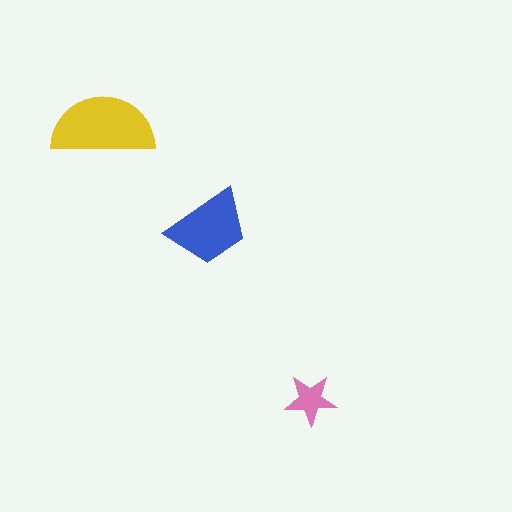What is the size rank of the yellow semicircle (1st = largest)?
1st.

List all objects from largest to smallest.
The yellow semicircle, the blue trapezoid, the pink star.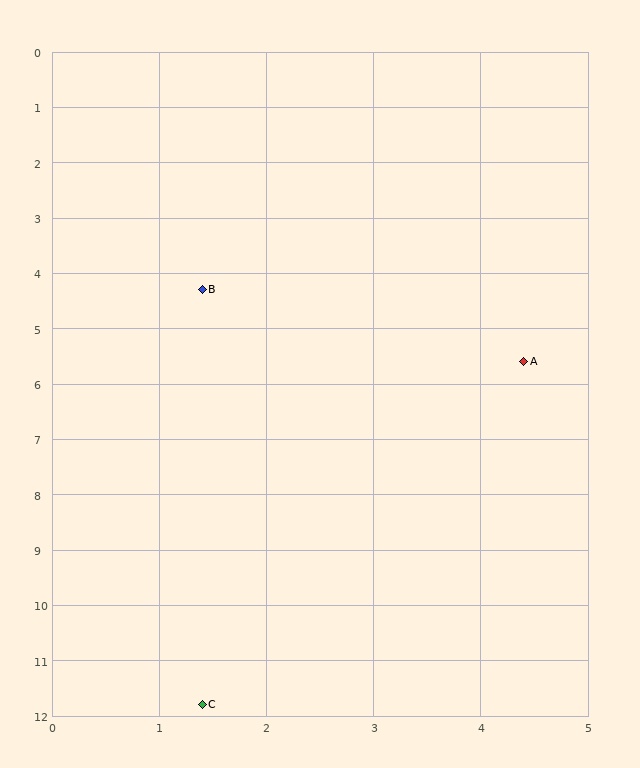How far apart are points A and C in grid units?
Points A and C are about 6.9 grid units apart.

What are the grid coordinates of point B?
Point B is at approximately (1.4, 4.3).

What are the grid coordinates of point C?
Point C is at approximately (1.4, 11.8).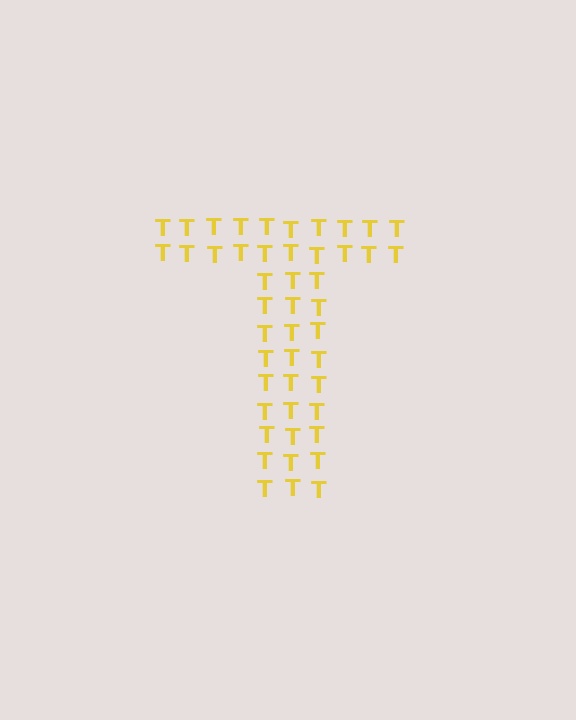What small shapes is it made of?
It is made of small letter T's.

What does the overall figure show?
The overall figure shows the letter T.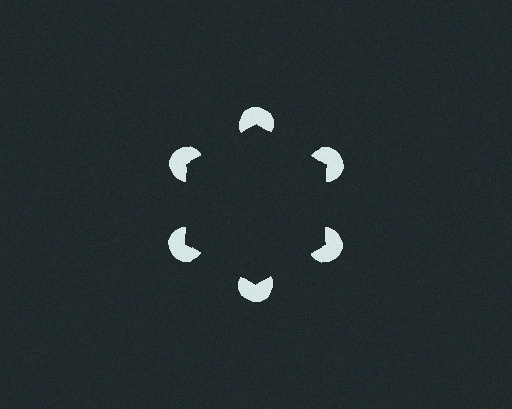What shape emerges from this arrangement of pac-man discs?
An illusory hexagon — its edges are inferred from the aligned wedge cuts in the pac-man discs, not physically drawn.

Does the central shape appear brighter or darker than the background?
It typically appears slightly darker than the background, even though no actual brightness change is drawn.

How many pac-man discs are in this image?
There are 6 — one at each vertex of the illusory hexagon.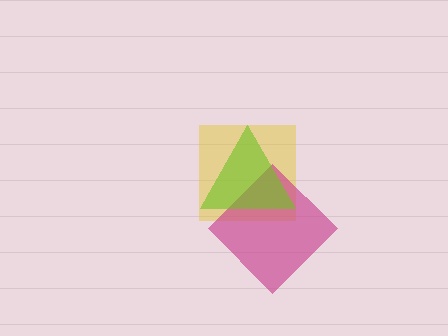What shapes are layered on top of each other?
The layered shapes are: a yellow square, a magenta diamond, a lime triangle.